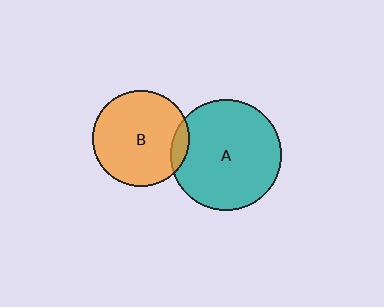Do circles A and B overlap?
Yes.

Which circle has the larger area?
Circle A (teal).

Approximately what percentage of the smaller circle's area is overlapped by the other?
Approximately 10%.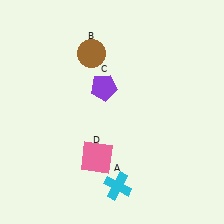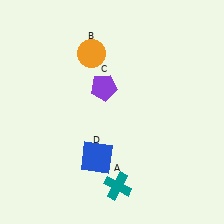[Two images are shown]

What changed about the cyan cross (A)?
In Image 1, A is cyan. In Image 2, it changed to teal.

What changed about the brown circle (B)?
In Image 1, B is brown. In Image 2, it changed to orange.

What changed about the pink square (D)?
In Image 1, D is pink. In Image 2, it changed to blue.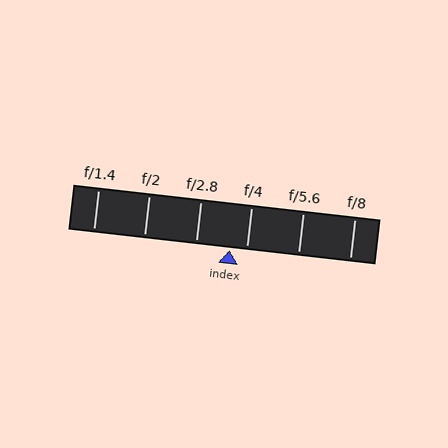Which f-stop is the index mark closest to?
The index mark is closest to f/4.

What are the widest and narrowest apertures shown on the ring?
The widest aperture shown is f/1.4 and the narrowest is f/8.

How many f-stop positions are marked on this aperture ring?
There are 6 f-stop positions marked.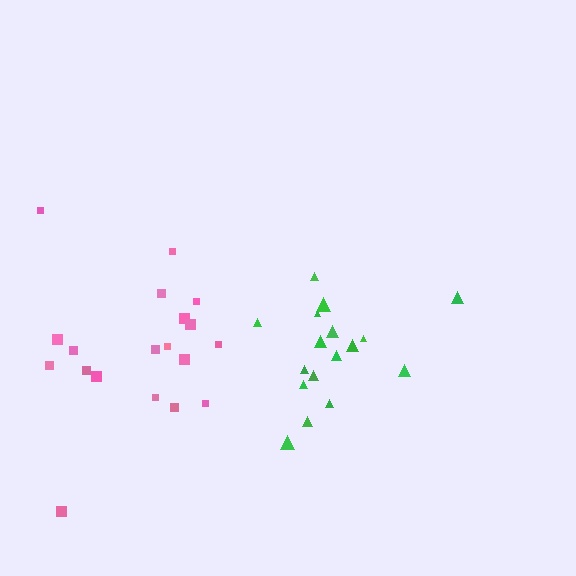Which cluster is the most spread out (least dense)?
Pink.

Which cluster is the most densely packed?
Green.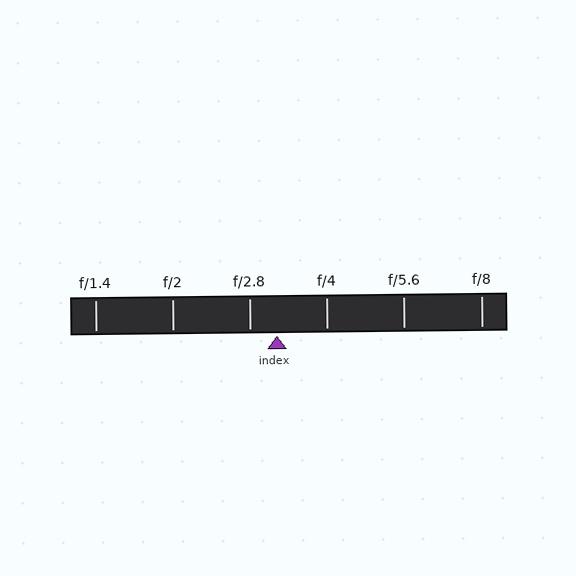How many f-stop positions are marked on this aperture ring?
There are 6 f-stop positions marked.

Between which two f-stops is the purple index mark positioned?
The index mark is between f/2.8 and f/4.